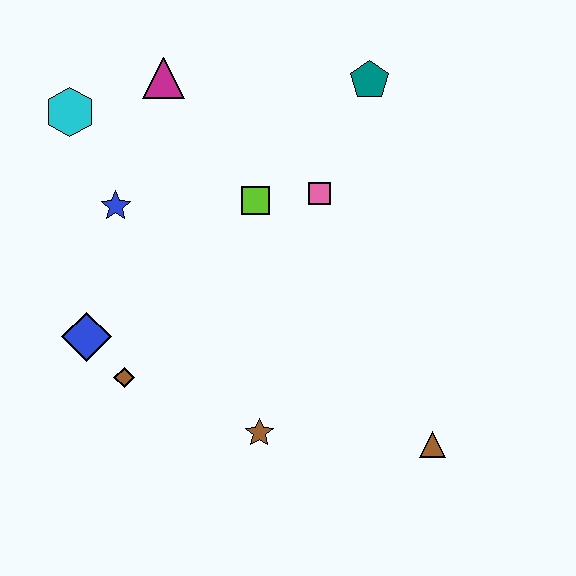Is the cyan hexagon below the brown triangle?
No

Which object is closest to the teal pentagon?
The pink square is closest to the teal pentagon.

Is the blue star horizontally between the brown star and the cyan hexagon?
Yes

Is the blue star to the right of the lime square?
No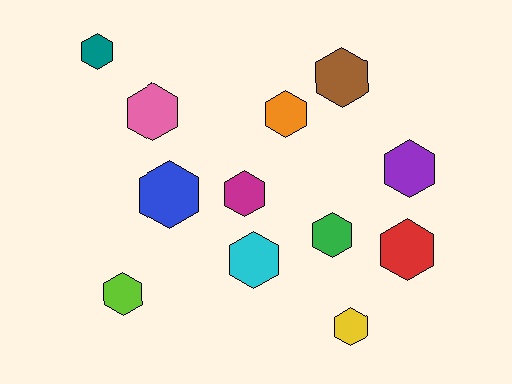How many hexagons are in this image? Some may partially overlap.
There are 12 hexagons.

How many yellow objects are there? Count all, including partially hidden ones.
There is 1 yellow object.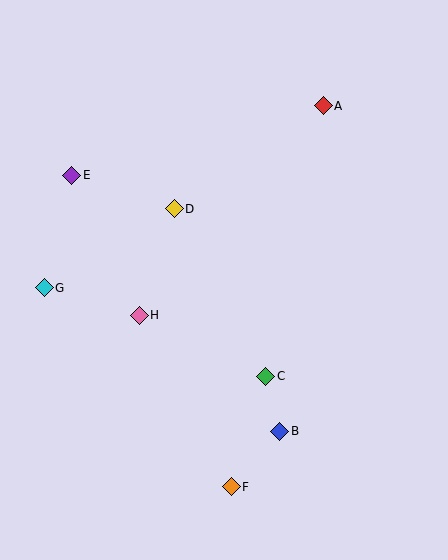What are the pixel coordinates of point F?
Point F is at (231, 487).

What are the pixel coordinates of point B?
Point B is at (280, 431).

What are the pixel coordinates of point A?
Point A is at (323, 106).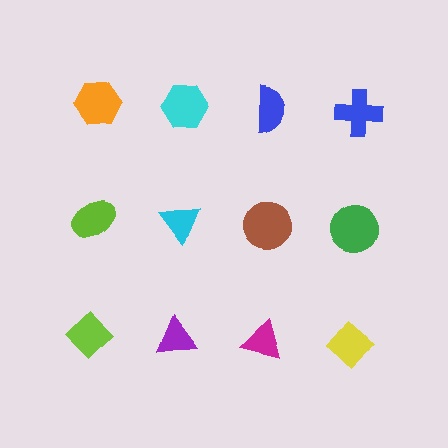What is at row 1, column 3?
A blue semicircle.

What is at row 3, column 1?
A lime diamond.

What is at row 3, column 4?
A yellow diamond.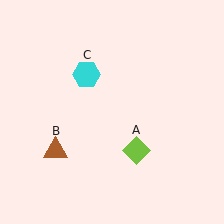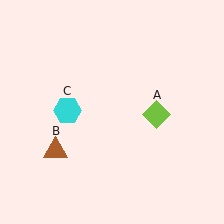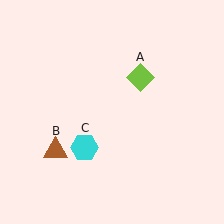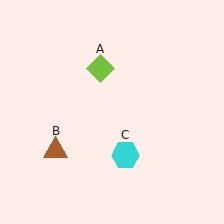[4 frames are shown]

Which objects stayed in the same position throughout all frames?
Brown triangle (object B) remained stationary.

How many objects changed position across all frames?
2 objects changed position: lime diamond (object A), cyan hexagon (object C).